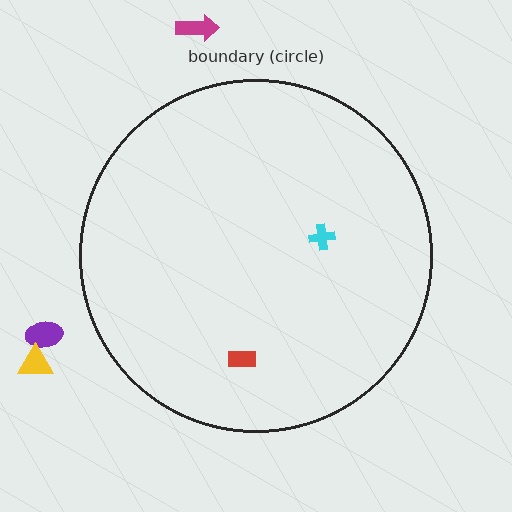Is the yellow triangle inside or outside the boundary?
Outside.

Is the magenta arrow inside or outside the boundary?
Outside.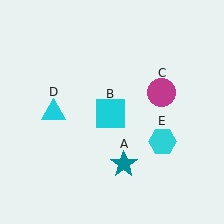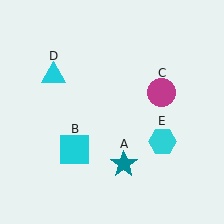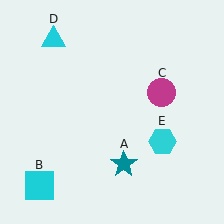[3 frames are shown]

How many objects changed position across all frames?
2 objects changed position: cyan square (object B), cyan triangle (object D).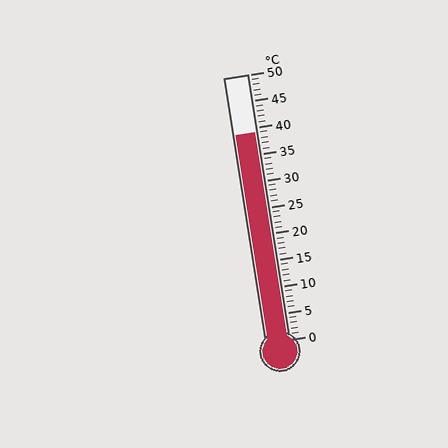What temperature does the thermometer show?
The thermometer shows approximately 39°C.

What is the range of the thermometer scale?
The thermometer scale ranges from 0°C to 50°C.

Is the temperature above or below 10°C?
The temperature is above 10°C.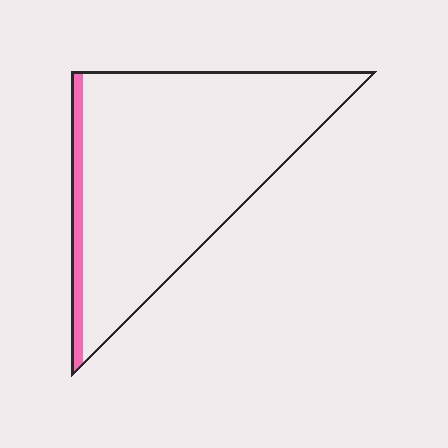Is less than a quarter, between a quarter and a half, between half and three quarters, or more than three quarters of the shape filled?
Less than a quarter.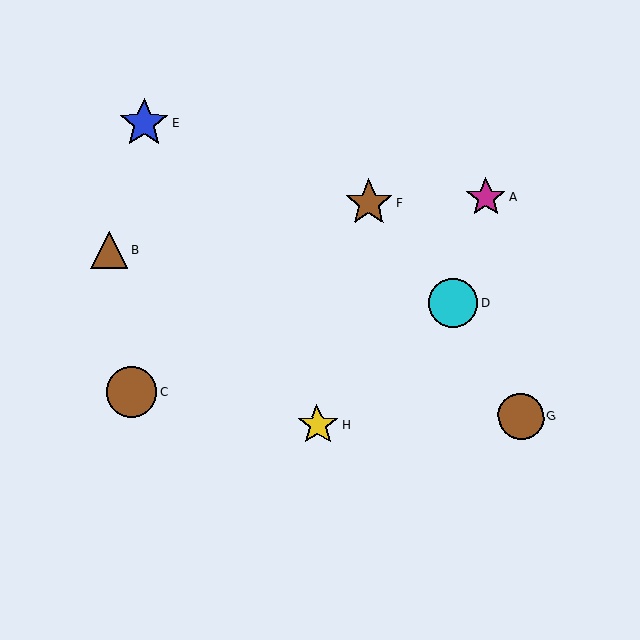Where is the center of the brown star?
The center of the brown star is at (369, 203).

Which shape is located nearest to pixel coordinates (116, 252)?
The brown triangle (labeled B) at (109, 250) is nearest to that location.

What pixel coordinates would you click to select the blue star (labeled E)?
Click at (144, 123) to select the blue star E.